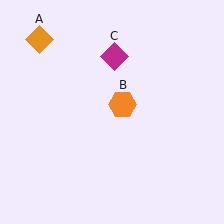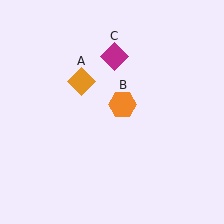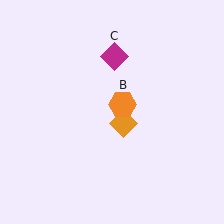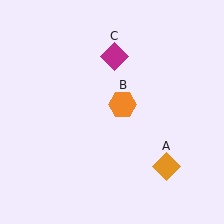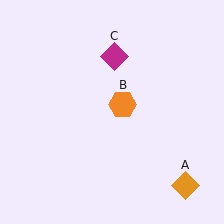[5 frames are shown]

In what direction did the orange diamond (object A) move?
The orange diamond (object A) moved down and to the right.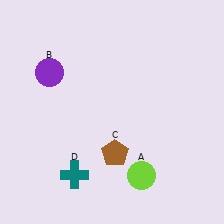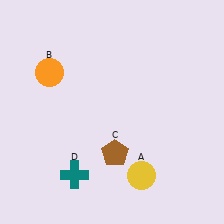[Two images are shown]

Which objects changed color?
A changed from lime to yellow. B changed from purple to orange.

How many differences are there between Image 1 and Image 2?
There are 2 differences between the two images.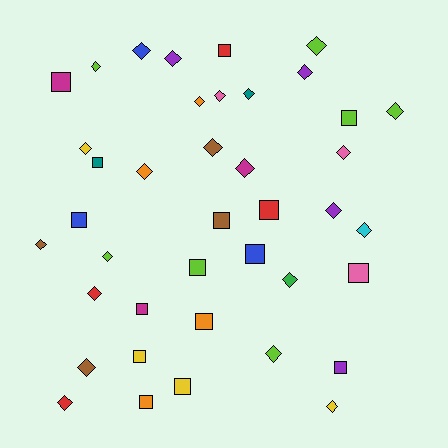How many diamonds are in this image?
There are 24 diamonds.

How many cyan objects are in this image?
There is 1 cyan object.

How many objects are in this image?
There are 40 objects.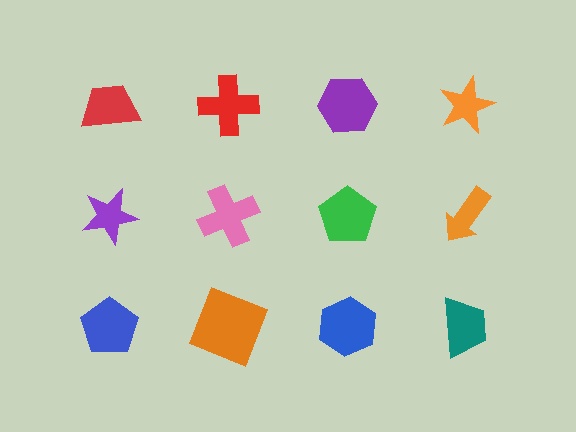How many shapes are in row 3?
4 shapes.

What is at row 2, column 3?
A green pentagon.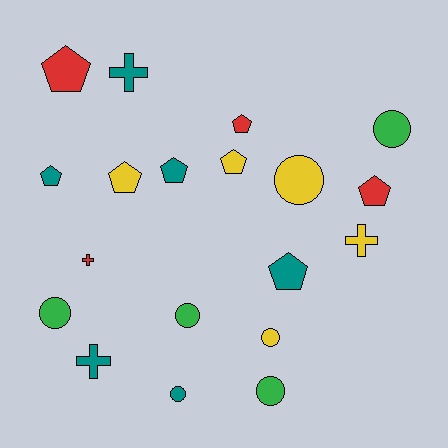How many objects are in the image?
There are 19 objects.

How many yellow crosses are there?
There is 1 yellow cross.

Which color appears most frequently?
Teal, with 6 objects.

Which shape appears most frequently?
Pentagon, with 8 objects.